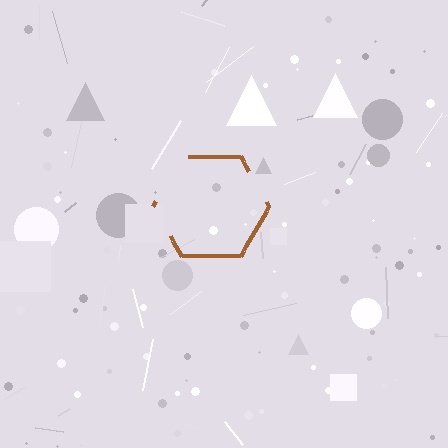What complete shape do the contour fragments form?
The contour fragments form a hexagon.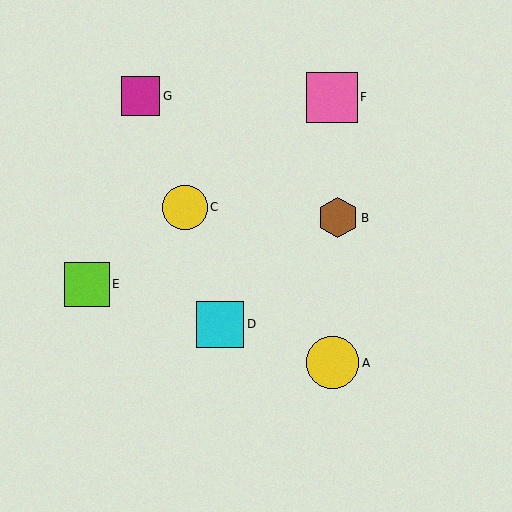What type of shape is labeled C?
Shape C is a yellow circle.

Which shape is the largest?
The yellow circle (labeled A) is the largest.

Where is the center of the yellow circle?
The center of the yellow circle is at (333, 363).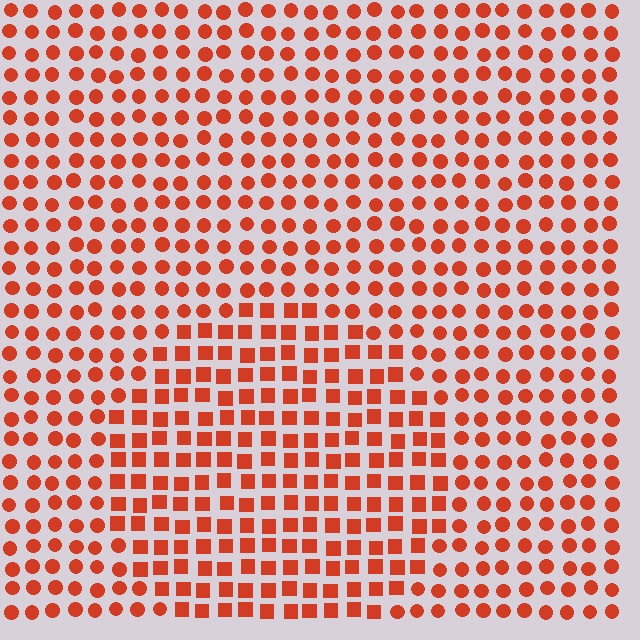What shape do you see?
I see a circle.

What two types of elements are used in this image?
The image uses squares inside the circle region and circles outside it.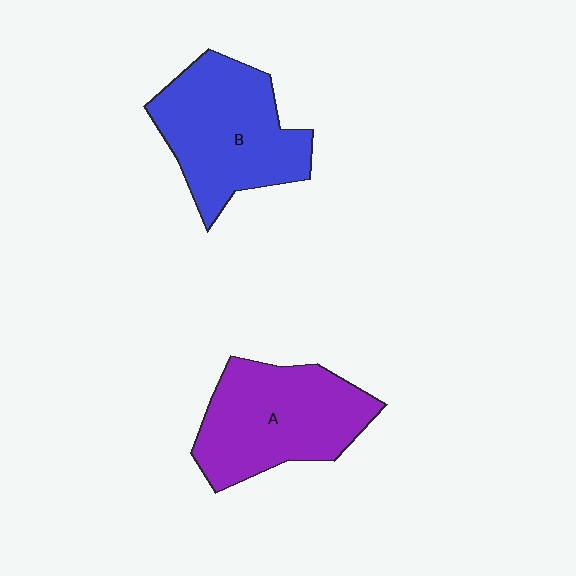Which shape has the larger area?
Shape B (blue).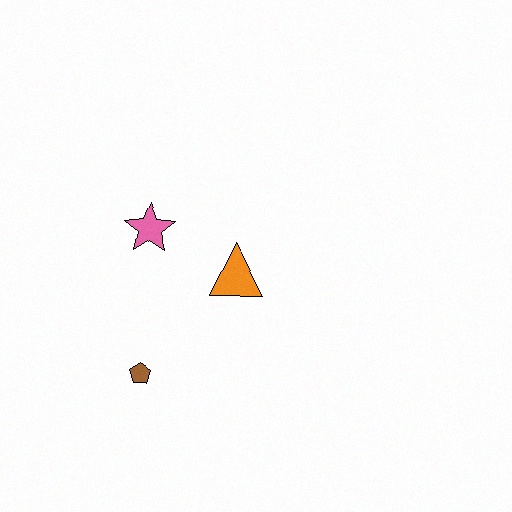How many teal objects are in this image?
There are no teal objects.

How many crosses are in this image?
There are no crosses.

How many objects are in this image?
There are 3 objects.